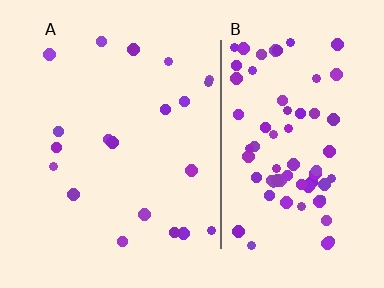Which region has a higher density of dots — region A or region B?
B (the right).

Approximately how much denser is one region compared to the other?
Approximately 3.7× — region B over region A.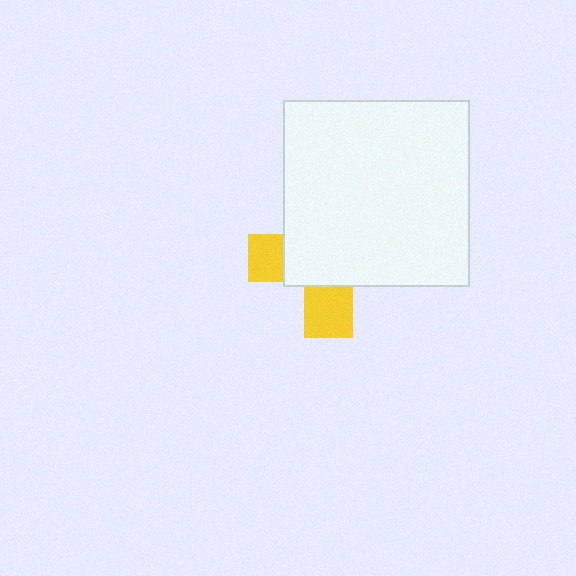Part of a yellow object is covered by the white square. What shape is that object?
It is a cross.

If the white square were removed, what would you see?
You would see the complete yellow cross.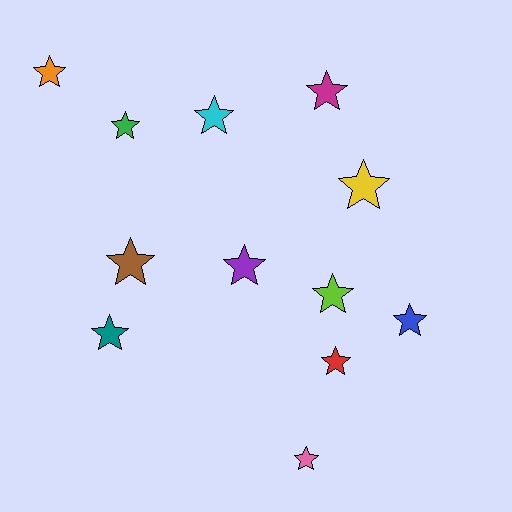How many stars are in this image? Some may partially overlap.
There are 12 stars.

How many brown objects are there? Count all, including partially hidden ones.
There is 1 brown object.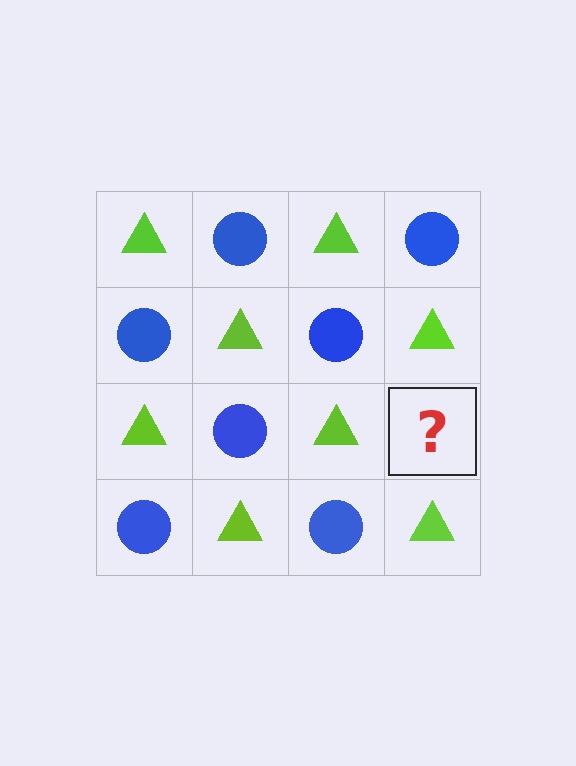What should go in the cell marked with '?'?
The missing cell should contain a blue circle.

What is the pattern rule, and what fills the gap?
The rule is that it alternates lime triangle and blue circle in a checkerboard pattern. The gap should be filled with a blue circle.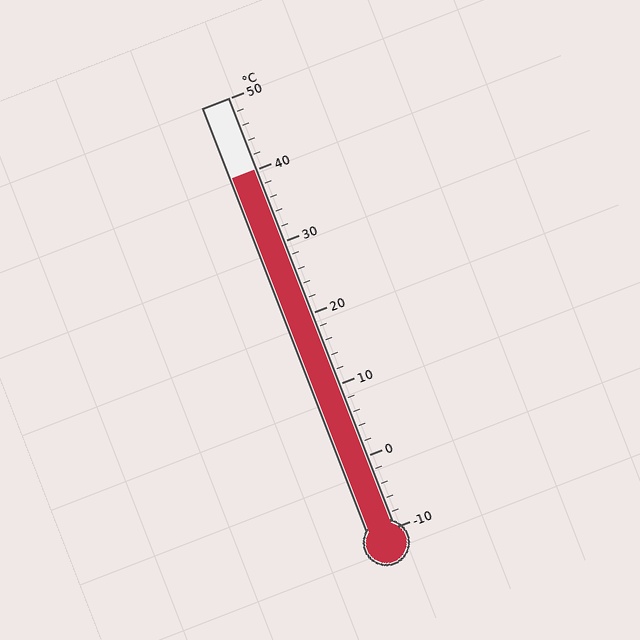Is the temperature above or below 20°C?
The temperature is above 20°C.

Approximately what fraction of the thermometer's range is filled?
The thermometer is filled to approximately 85% of its range.